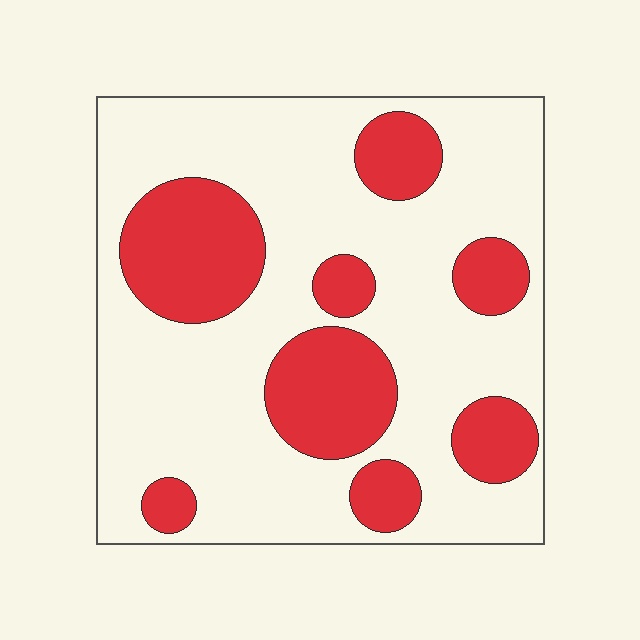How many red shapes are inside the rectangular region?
8.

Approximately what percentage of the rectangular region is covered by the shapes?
Approximately 30%.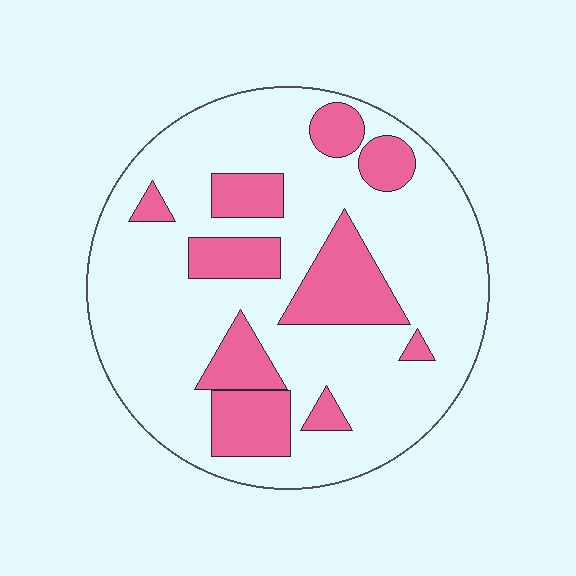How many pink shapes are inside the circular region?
10.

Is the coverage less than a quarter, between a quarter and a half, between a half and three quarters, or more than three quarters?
Between a quarter and a half.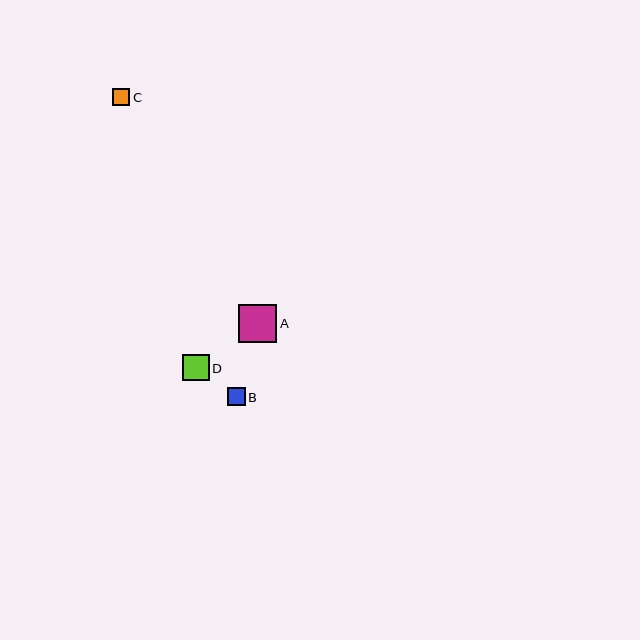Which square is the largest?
Square A is the largest with a size of approximately 38 pixels.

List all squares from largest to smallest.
From largest to smallest: A, D, B, C.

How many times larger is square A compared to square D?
Square A is approximately 1.5 times the size of square D.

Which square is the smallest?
Square C is the smallest with a size of approximately 17 pixels.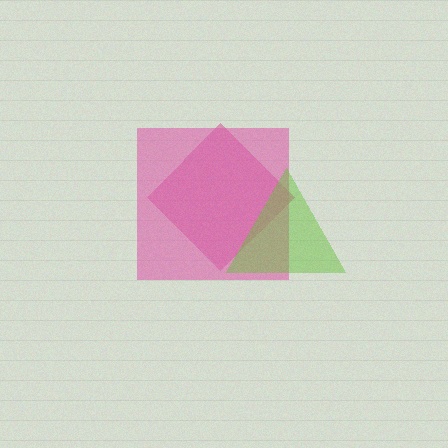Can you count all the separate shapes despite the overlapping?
Yes, there are 3 separate shapes.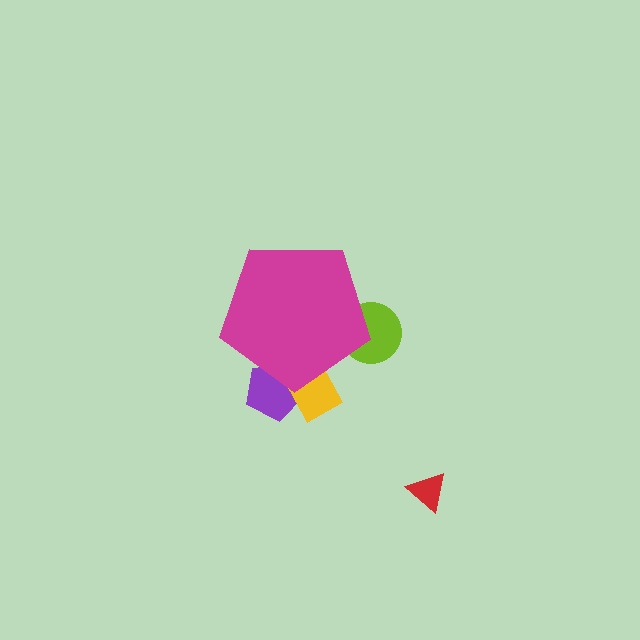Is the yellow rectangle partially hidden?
Yes, the yellow rectangle is partially hidden behind the magenta pentagon.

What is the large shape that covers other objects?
A magenta pentagon.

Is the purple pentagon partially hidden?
Yes, the purple pentagon is partially hidden behind the magenta pentagon.